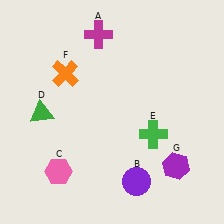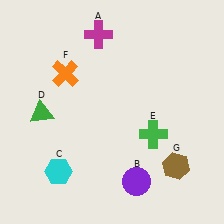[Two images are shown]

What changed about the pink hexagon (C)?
In Image 1, C is pink. In Image 2, it changed to cyan.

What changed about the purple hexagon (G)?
In Image 1, G is purple. In Image 2, it changed to brown.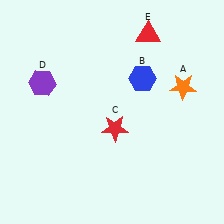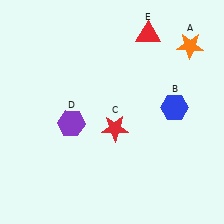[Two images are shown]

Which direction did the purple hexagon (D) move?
The purple hexagon (D) moved down.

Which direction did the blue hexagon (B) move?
The blue hexagon (B) moved right.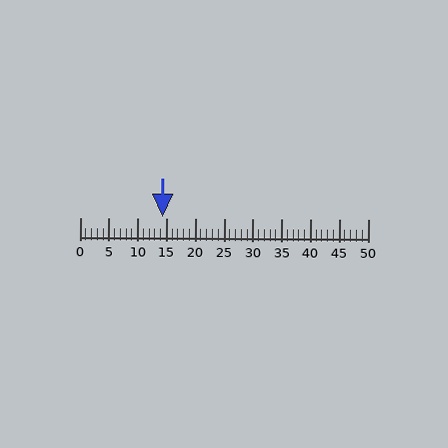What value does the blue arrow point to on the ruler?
The blue arrow points to approximately 14.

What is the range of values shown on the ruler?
The ruler shows values from 0 to 50.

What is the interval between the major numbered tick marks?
The major tick marks are spaced 5 units apart.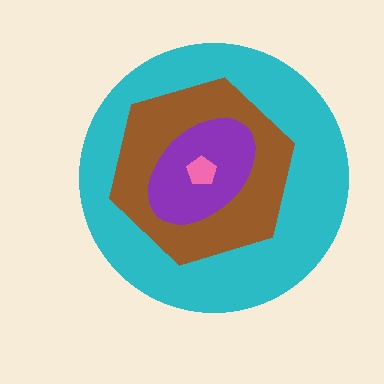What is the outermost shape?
The cyan circle.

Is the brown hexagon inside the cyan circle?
Yes.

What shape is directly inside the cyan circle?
The brown hexagon.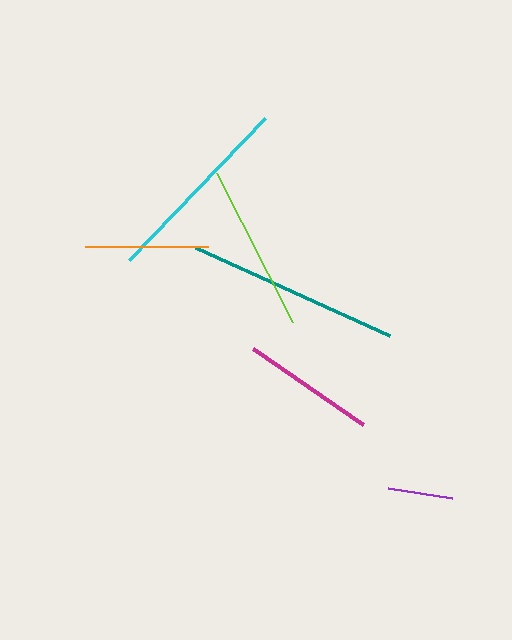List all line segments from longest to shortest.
From longest to shortest: teal, cyan, lime, magenta, orange, purple.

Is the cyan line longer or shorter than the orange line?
The cyan line is longer than the orange line.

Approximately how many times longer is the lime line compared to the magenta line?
The lime line is approximately 1.3 times the length of the magenta line.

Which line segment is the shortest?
The purple line is the shortest at approximately 65 pixels.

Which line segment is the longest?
The teal line is the longest at approximately 212 pixels.